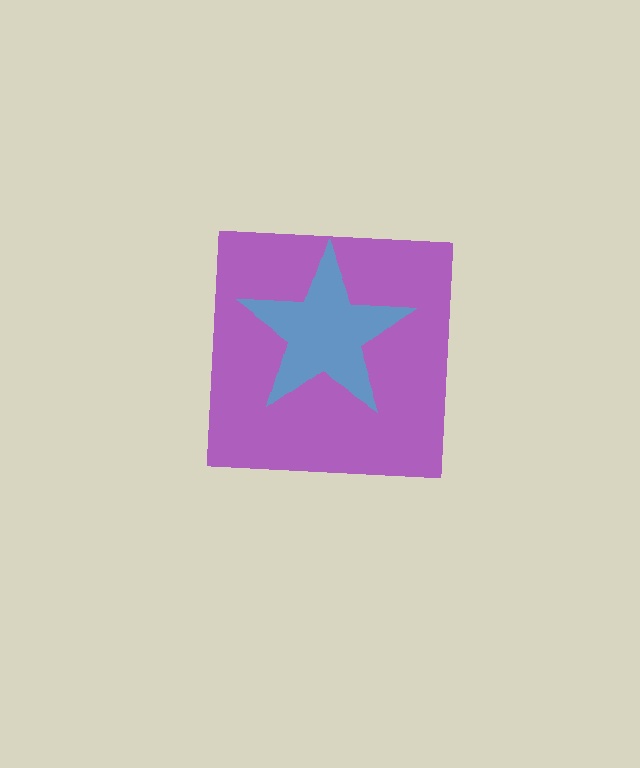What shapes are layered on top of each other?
The layered shapes are: a purple square, a cyan star.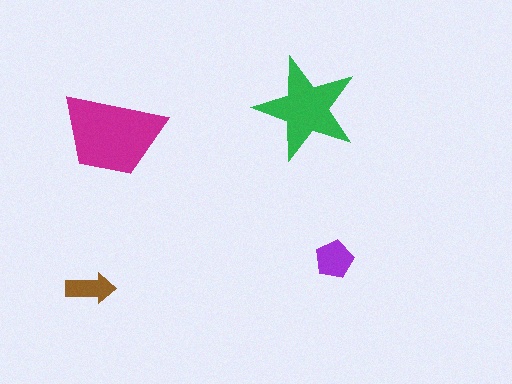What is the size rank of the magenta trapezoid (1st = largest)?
1st.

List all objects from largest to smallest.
The magenta trapezoid, the green star, the purple pentagon, the brown arrow.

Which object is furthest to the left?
The brown arrow is leftmost.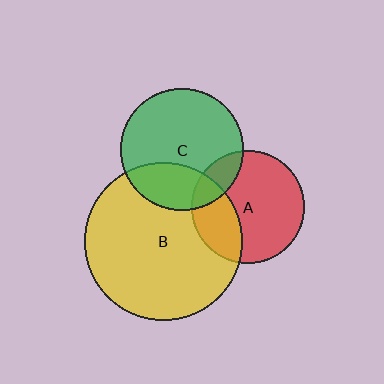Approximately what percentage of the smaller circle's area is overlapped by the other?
Approximately 30%.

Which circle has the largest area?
Circle B (yellow).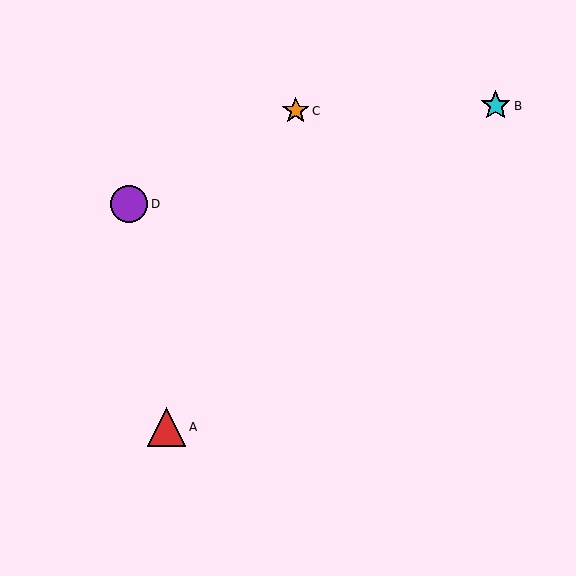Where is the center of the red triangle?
The center of the red triangle is at (166, 427).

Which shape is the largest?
The red triangle (labeled A) is the largest.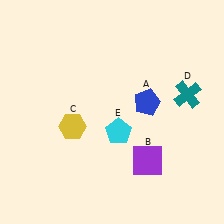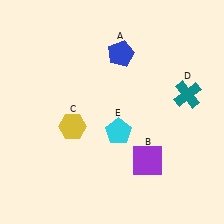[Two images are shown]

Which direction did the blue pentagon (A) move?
The blue pentagon (A) moved up.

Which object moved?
The blue pentagon (A) moved up.